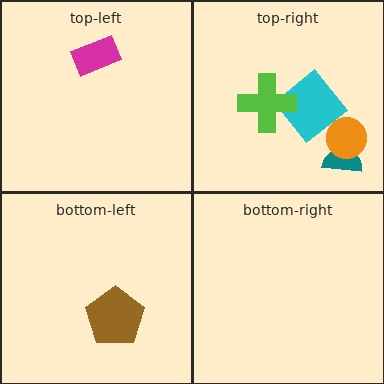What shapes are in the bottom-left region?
The brown pentagon.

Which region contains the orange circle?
The top-right region.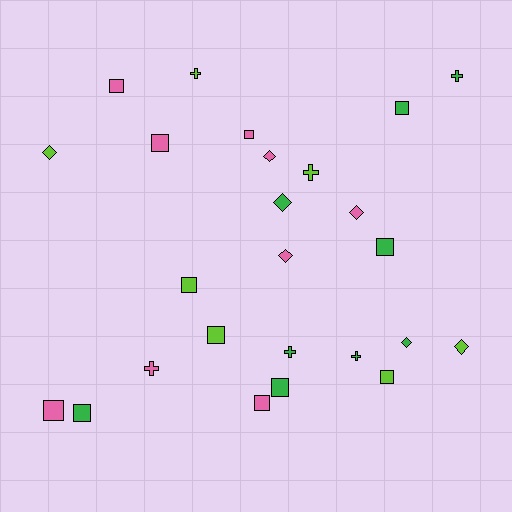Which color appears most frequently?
Green, with 9 objects.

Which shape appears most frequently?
Square, with 12 objects.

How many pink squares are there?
There are 5 pink squares.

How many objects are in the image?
There are 25 objects.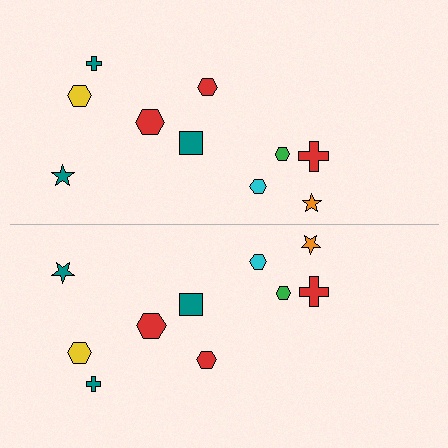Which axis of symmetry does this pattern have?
The pattern has a horizontal axis of symmetry running through the center of the image.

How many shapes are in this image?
There are 20 shapes in this image.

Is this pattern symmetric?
Yes, this pattern has bilateral (reflection) symmetry.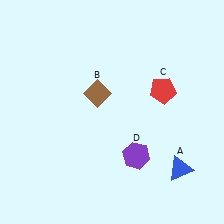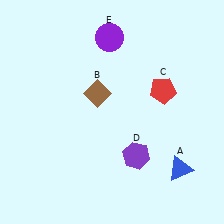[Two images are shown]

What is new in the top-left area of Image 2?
A purple circle (E) was added in the top-left area of Image 2.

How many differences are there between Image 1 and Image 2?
There is 1 difference between the two images.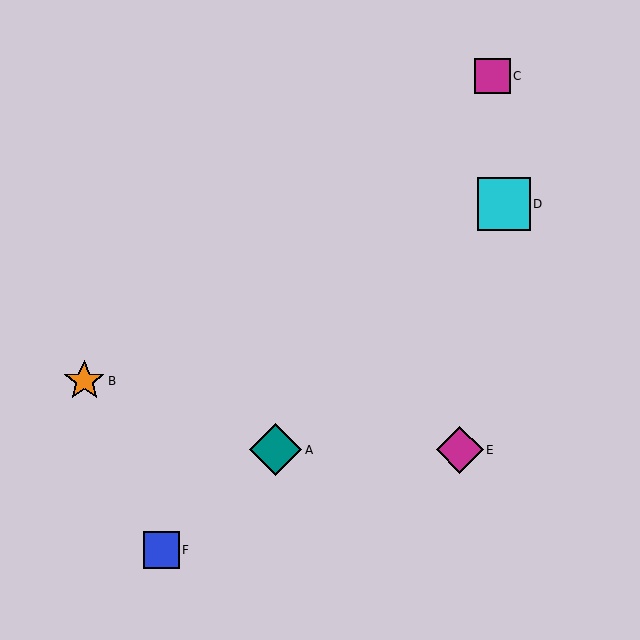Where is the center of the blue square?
The center of the blue square is at (161, 550).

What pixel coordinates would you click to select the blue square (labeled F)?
Click at (161, 550) to select the blue square F.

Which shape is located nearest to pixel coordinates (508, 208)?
The cyan square (labeled D) at (504, 204) is nearest to that location.